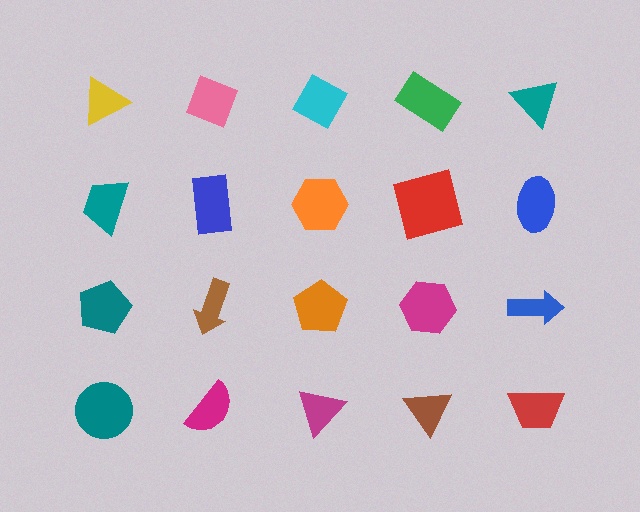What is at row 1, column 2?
A pink diamond.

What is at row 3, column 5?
A blue arrow.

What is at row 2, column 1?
A teal trapezoid.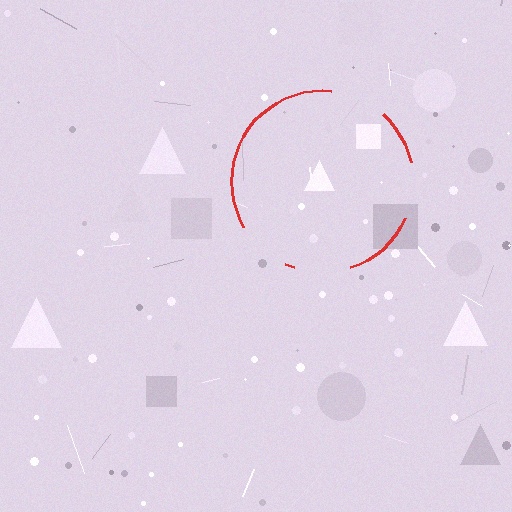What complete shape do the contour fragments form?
The contour fragments form a circle.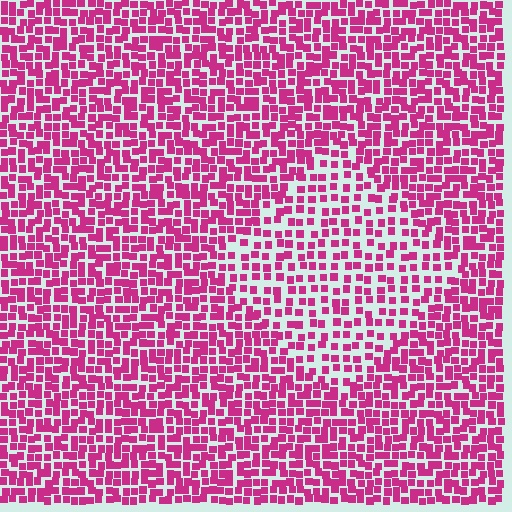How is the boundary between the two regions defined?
The boundary is defined by a change in element density (approximately 1.7x ratio). All elements are the same color, size, and shape.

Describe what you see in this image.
The image contains small magenta elements arranged at two different densities. A diamond-shaped region is visible where the elements are less densely packed than the surrounding area.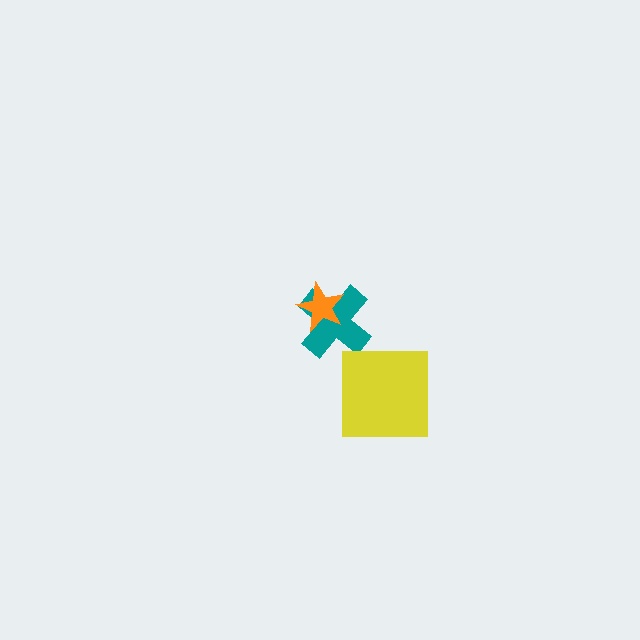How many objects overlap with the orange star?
1 object overlaps with the orange star.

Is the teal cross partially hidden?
Yes, it is partially covered by another shape.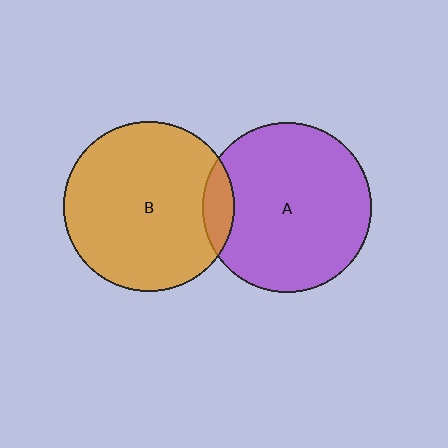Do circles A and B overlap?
Yes.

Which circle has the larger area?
Circle B (orange).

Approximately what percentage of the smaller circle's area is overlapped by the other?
Approximately 10%.